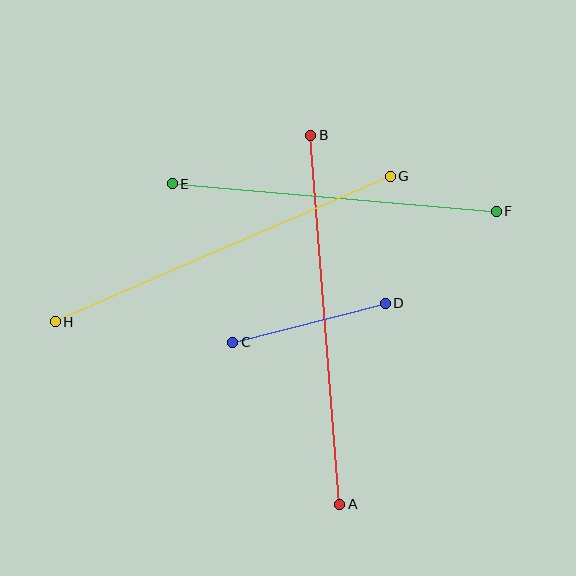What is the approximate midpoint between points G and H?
The midpoint is at approximately (223, 249) pixels.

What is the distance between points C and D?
The distance is approximately 157 pixels.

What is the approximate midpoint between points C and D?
The midpoint is at approximately (309, 323) pixels.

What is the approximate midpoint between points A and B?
The midpoint is at approximately (325, 320) pixels.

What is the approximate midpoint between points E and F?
The midpoint is at approximately (334, 198) pixels.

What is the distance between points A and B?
The distance is approximately 370 pixels.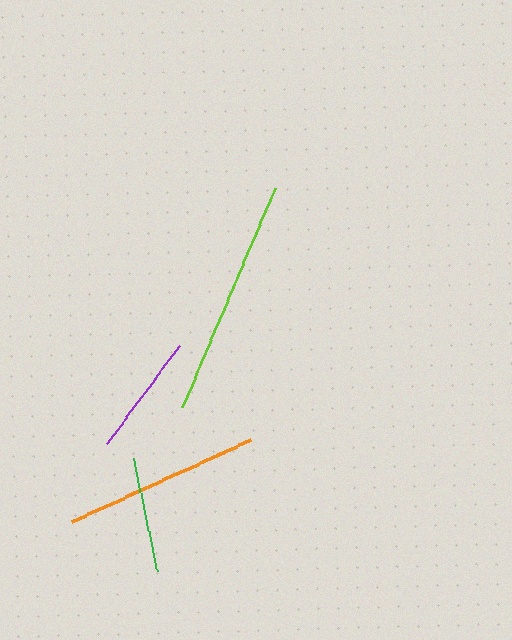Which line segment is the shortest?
The green line is the shortest at approximately 115 pixels.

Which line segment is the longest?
The lime line is the longest at approximately 237 pixels.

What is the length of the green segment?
The green segment is approximately 115 pixels long.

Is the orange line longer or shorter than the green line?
The orange line is longer than the green line.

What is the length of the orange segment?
The orange segment is approximately 196 pixels long.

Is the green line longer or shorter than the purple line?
The purple line is longer than the green line.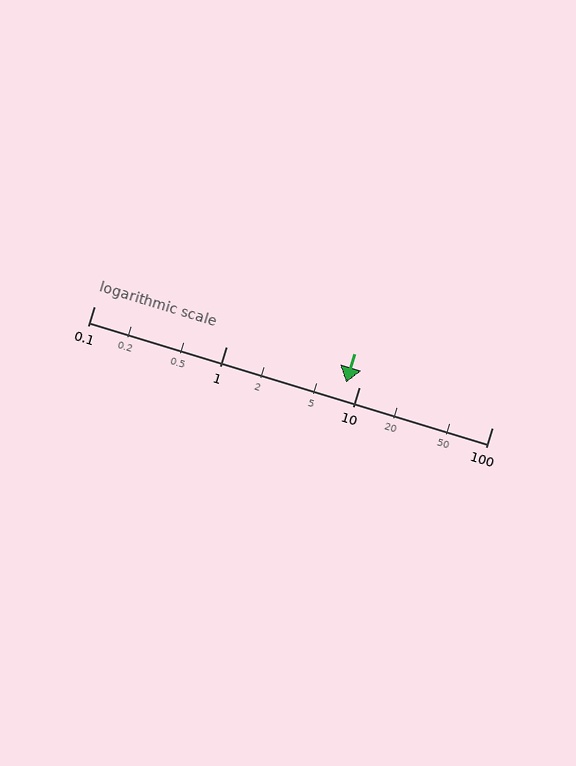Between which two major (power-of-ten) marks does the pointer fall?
The pointer is between 1 and 10.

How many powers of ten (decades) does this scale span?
The scale spans 3 decades, from 0.1 to 100.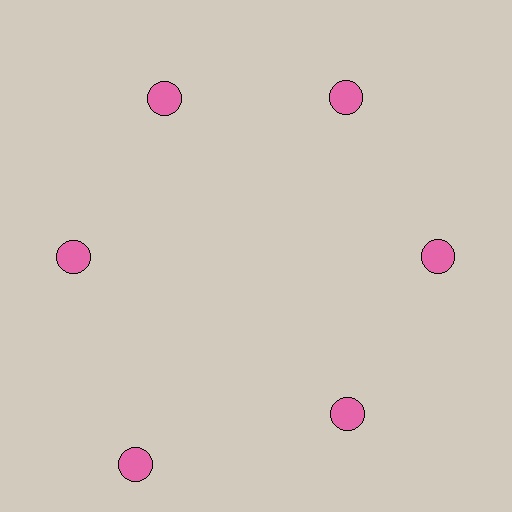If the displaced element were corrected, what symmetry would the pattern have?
It would have 6-fold rotational symmetry — the pattern would map onto itself every 60 degrees.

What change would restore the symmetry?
The symmetry would be restored by moving it inward, back onto the ring so that all 6 circles sit at equal angles and equal distance from the center.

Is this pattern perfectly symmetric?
No. The 6 pink circles are arranged in a ring, but one element near the 7 o'clock position is pushed outward from the center, breaking the 6-fold rotational symmetry.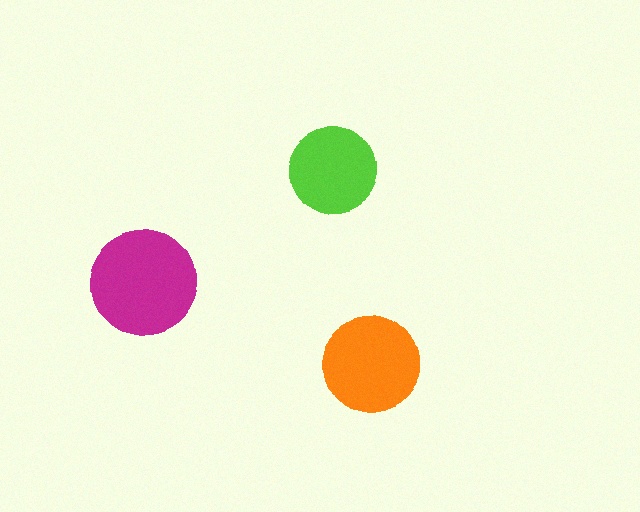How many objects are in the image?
There are 3 objects in the image.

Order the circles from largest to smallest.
the magenta one, the orange one, the lime one.